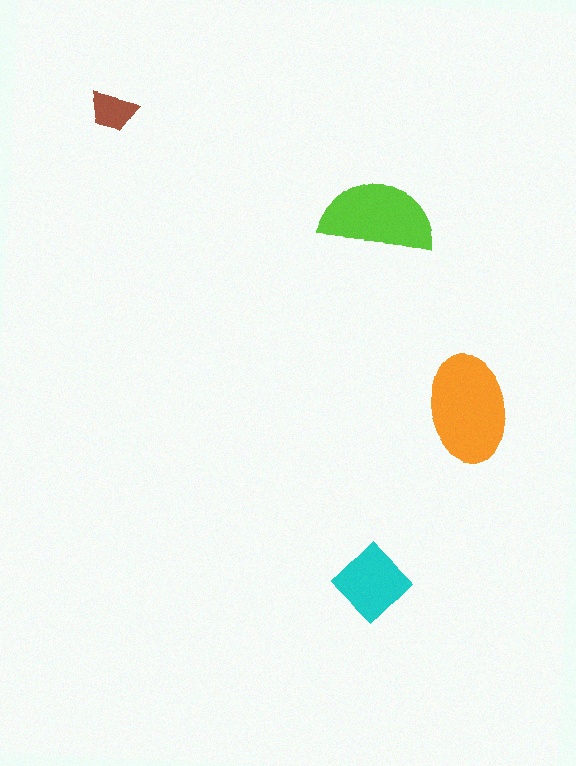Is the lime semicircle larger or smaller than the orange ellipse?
Smaller.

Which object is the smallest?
The brown trapezoid.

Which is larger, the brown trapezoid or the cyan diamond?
The cyan diamond.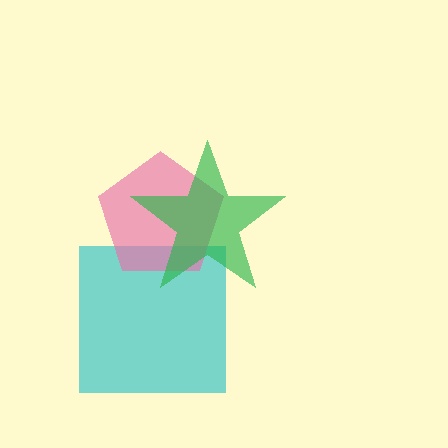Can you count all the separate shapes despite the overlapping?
Yes, there are 3 separate shapes.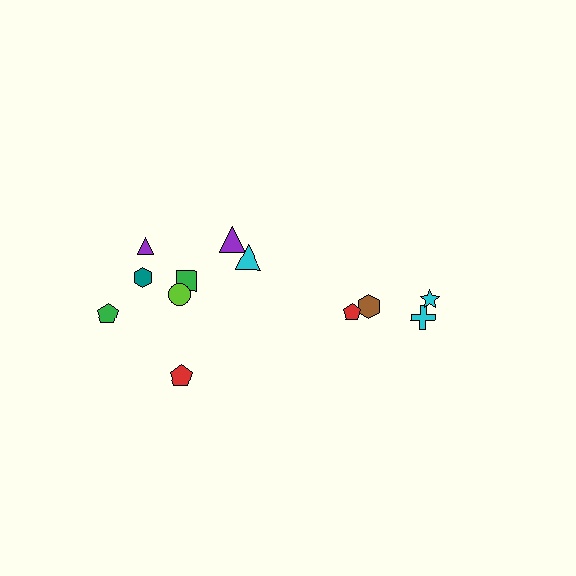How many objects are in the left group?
There are 8 objects.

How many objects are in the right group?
There are 4 objects.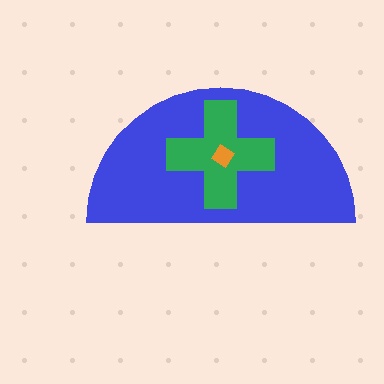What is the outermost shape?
The blue semicircle.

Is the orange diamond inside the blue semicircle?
Yes.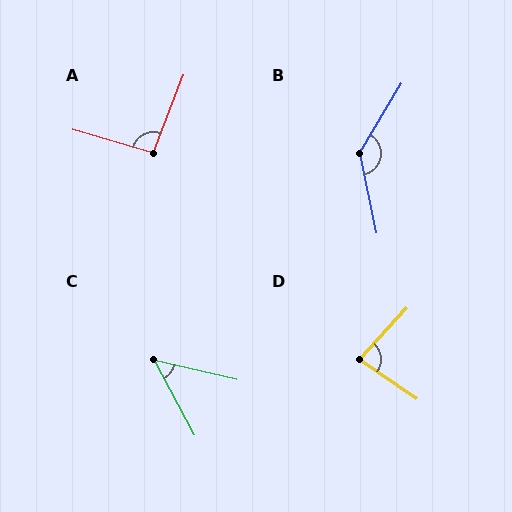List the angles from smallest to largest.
C (49°), D (81°), A (95°), B (137°).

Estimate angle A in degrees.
Approximately 95 degrees.